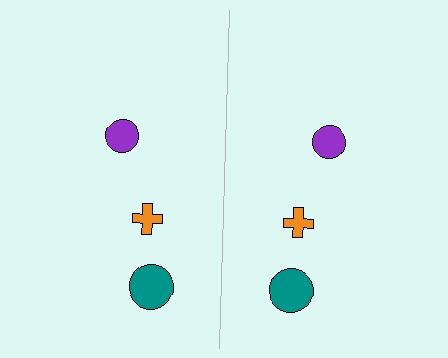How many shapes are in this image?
There are 6 shapes in this image.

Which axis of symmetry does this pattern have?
The pattern has a vertical axis of symmetry running through the center of the image.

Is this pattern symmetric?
Yes, this pattern has bilateral (reflection) symmetry.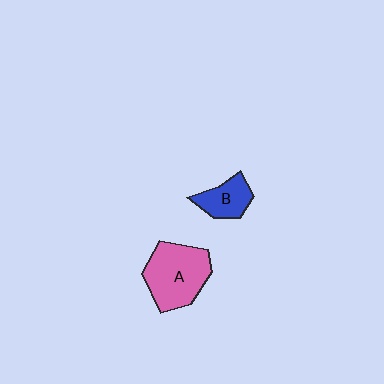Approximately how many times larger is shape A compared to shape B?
Approximately 2.0 times.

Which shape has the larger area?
Shape A (pink).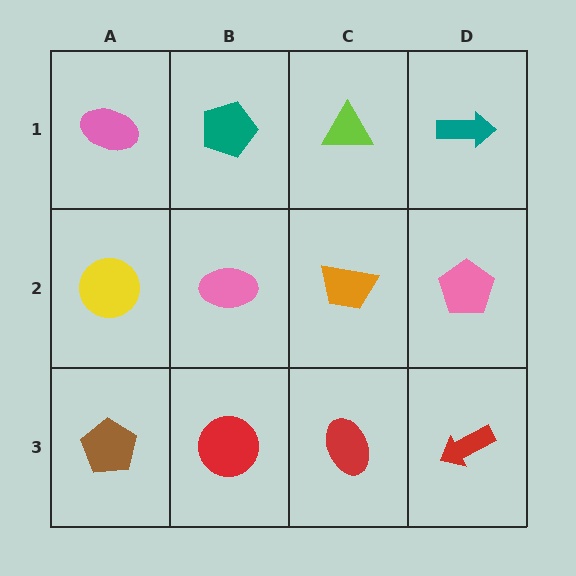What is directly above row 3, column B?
A pink ellipse.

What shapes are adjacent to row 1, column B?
A pink ellipse (row 2, column B), a pink ellipse (row 1, column A), a lime triangle (row 1, column C).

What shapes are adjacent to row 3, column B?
A pink ellipse (row 2, column B), a brown pentagon (row 3, column A), a red ellipse (row 3, column C).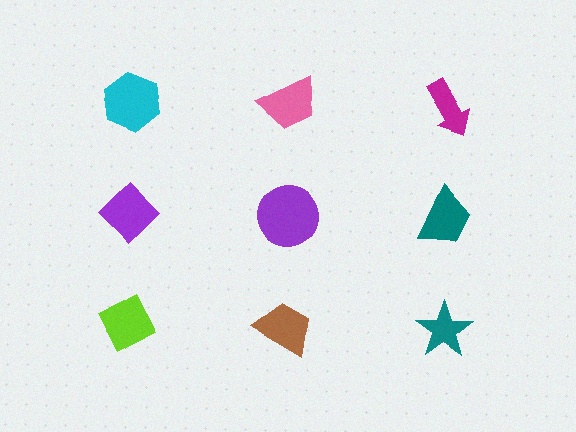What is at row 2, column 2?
A purple circle.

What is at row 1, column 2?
A pink trapezoid.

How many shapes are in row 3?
3 shapes.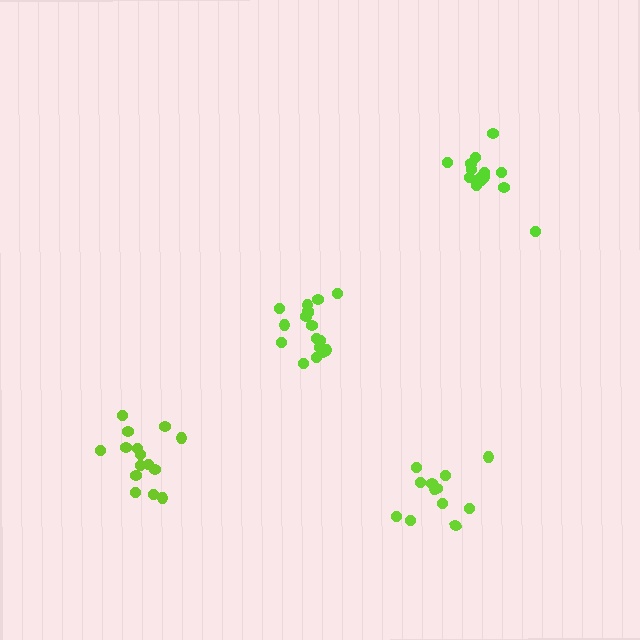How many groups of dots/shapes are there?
There are 4 groups.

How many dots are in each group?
Group 1: 16 dots, Group 2: 17 dots, Group 3: 12 dots, Group 4: 15 dots (60 total).